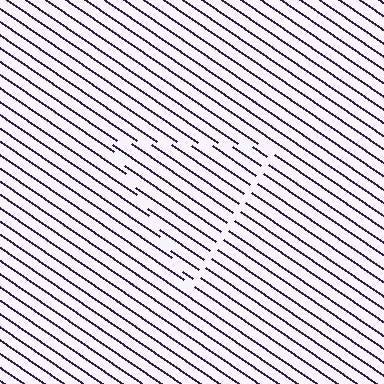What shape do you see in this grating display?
An illusory triangle. The interior of the shape contains the same grating, shifted by half a period — the contour is defined by the phase discontinuity where line-ends from the inner and outer gratings abut.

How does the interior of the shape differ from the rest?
The interior of the shape contains the same grating, shifted by half a period — the contour is defined by the phase discontinuity where line-ends from the inner and outer gratings abut.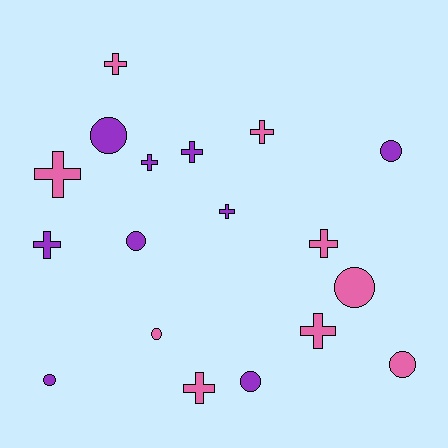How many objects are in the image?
There are 18 objects.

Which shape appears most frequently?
Cross, with 10 objects.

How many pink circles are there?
There are 3 pink circles.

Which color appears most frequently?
Purple, with 9 objects.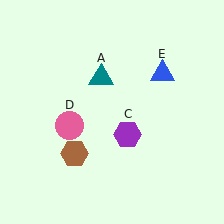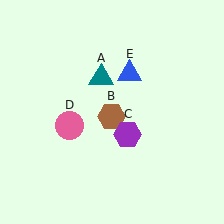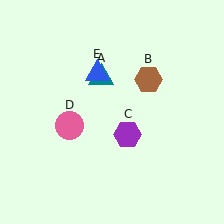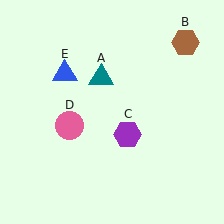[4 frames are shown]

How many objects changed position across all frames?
2 objects changed position: brown hexagon (object B), blue triangle (object E).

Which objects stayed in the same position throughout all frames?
Teal triangle (object A) and purple hexagon (object C) and pink circle (object D) remained stationary.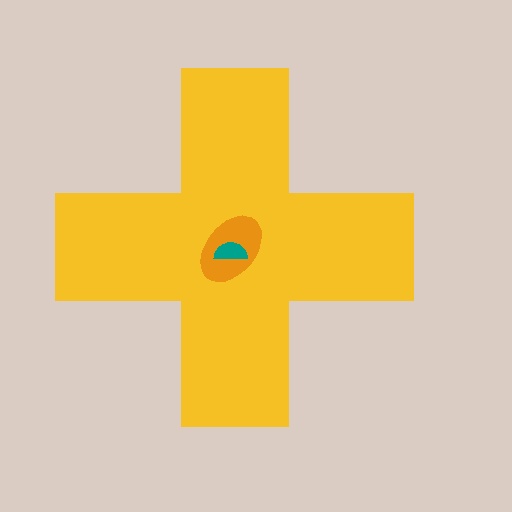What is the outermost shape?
The yellow cross.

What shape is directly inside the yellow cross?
The orange ellipse.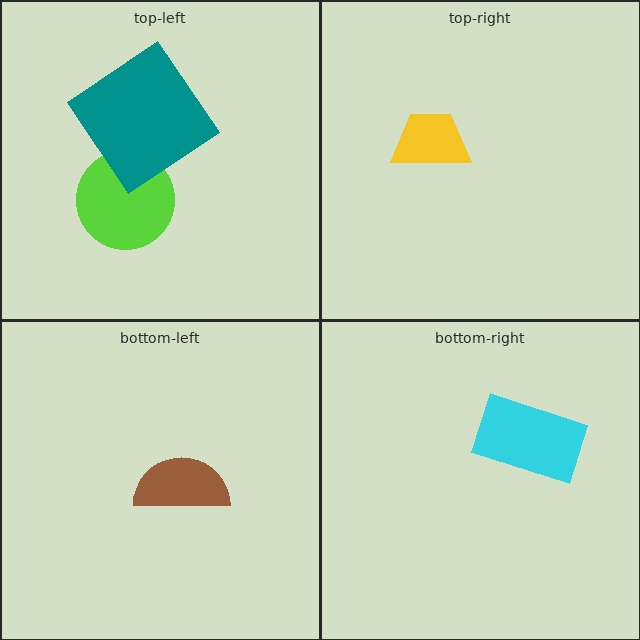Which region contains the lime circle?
The top-left region.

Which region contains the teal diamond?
The top-left region.